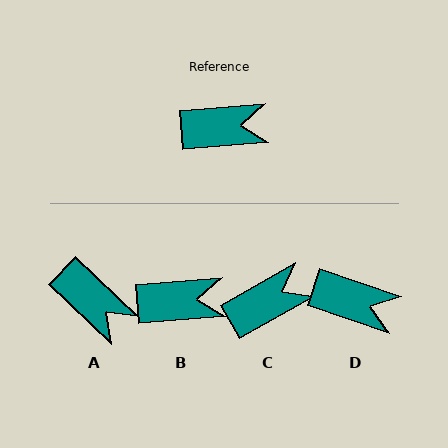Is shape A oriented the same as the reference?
No, it is off by about 48 degrees.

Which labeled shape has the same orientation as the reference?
B.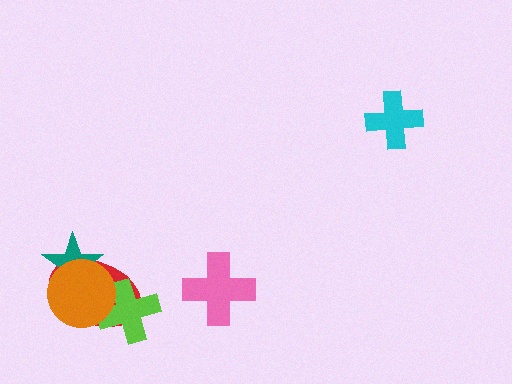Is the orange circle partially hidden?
No, no other shape covers it.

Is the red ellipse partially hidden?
Yes, it is partially covered by another shape.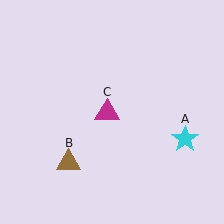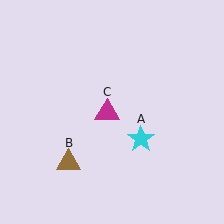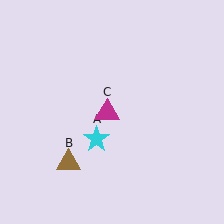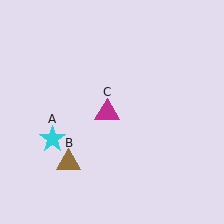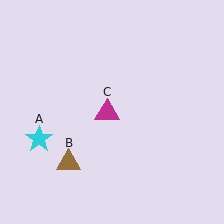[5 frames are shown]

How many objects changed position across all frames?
1 object changed position: cyan star (object A).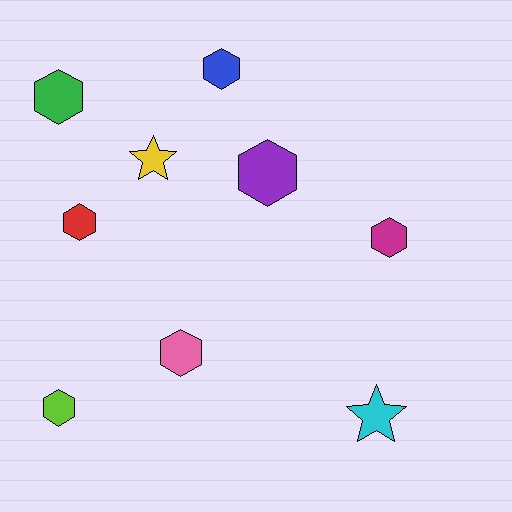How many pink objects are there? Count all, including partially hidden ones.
There is 1 pink object.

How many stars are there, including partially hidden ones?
There are 2 stars.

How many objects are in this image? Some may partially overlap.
There are 9 objects.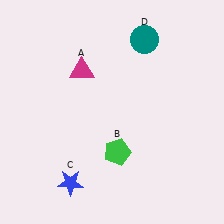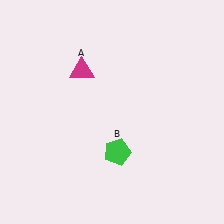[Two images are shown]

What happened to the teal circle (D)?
The teal circle (D) was removed in Image 2. It was in the top-right area of Image 1.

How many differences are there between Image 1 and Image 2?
There are 2 differences between the two images.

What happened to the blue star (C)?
The blue star (C) was removed in Image 2. It was in the bottom-left area of Image 1.